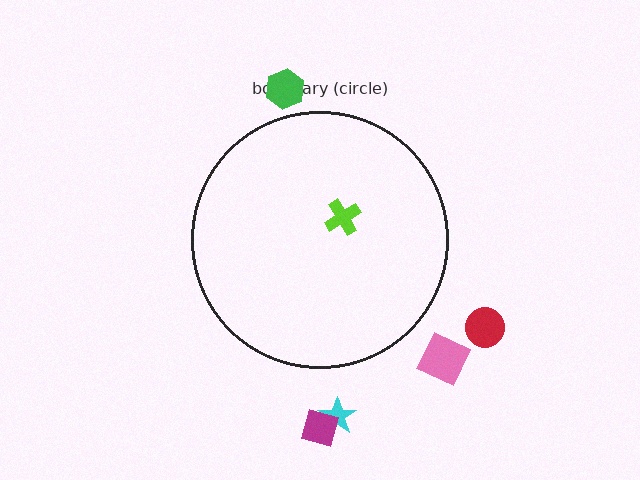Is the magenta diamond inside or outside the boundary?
Outside.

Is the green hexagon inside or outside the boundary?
Outside.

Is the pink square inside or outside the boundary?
Outside.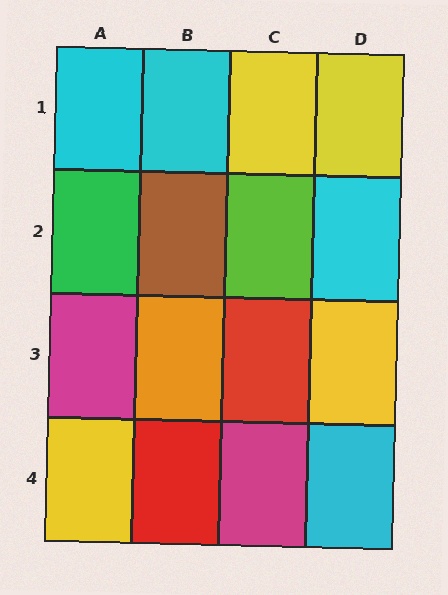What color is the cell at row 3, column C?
Red.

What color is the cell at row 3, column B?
Orange.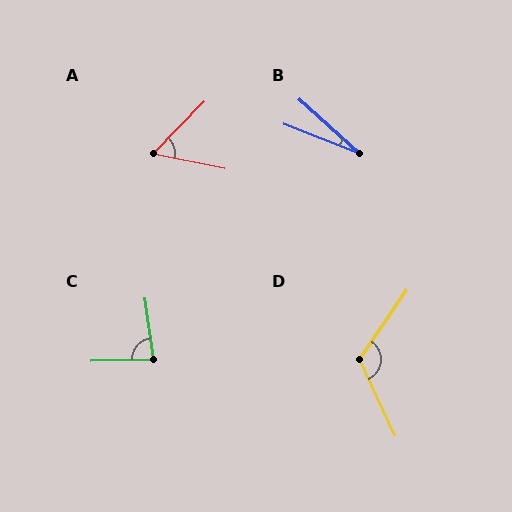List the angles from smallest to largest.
B (21°), A (57°), C (83°), D (120°).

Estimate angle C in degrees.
Approximately 83 degrees.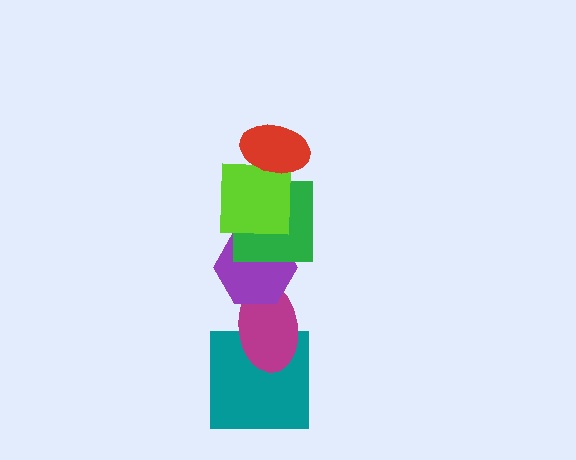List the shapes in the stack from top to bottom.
From top to bottom: the red ellipse, the lime square, the green square, the purple hexagon, the magenta ellipse, the teal square.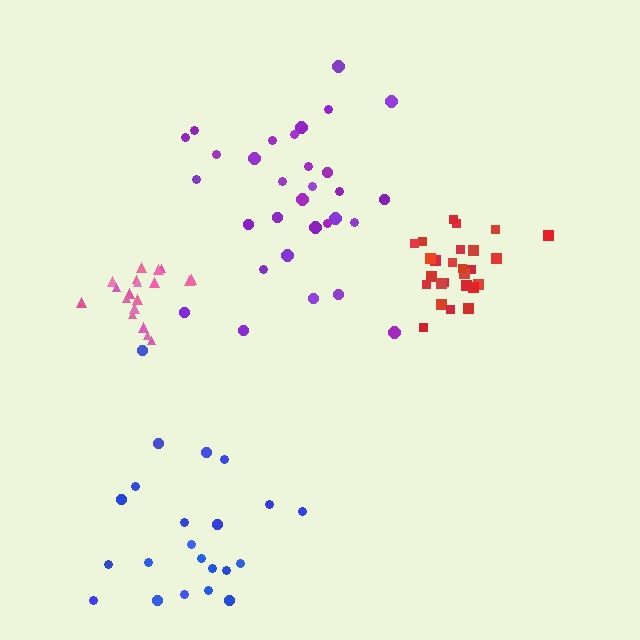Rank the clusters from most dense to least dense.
red, pink, purple, blue.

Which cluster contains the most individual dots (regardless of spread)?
Purple (31).